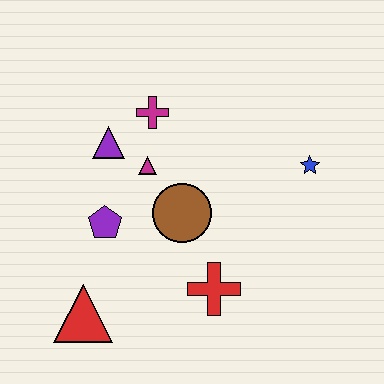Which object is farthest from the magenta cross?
The red triangle is farthest from the magenta cross.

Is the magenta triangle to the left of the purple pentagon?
No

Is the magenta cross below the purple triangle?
No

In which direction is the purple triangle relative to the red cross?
The purple triangle is above the red cross.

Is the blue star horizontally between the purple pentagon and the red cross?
No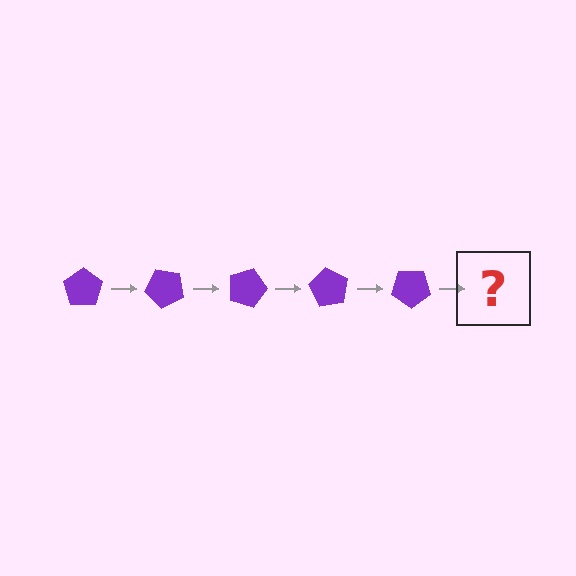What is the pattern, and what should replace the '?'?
The pattern is that the pentagon rotates 45 degrees each step. The '?' should be a purple pentagon rotated 225 degrees.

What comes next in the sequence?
The next element should be a purple pentagon rotated 225 degrees.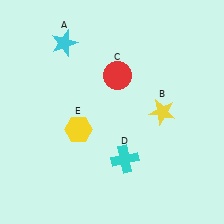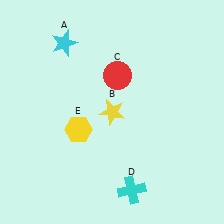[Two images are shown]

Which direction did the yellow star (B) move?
The yellow star (B) moved left.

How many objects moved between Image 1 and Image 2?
2 objects moved between the two images.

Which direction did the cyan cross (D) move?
The cyan cross (D) moved down.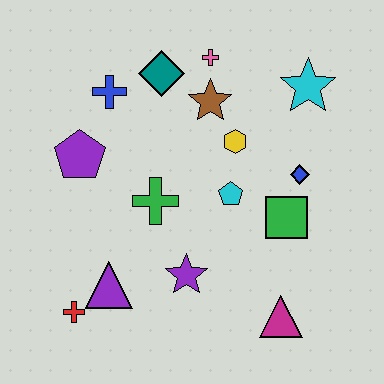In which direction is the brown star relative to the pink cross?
The brown star is below the pink cross.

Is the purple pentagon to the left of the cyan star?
Yes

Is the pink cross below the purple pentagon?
No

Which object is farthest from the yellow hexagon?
The red cross is farthest from the yellow hexagon.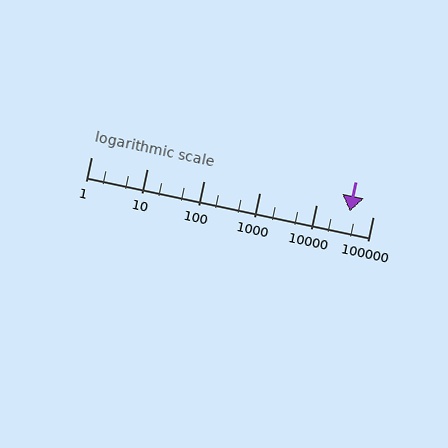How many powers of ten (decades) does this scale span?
The scale spans 5 decades, from 1 to 100000.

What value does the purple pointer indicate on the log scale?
The pointer indicates approximately 39000.